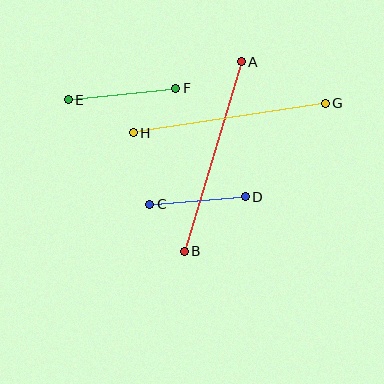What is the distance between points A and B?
The distance is approximately 198 pixels.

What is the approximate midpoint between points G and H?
The midpoint is at approximately (229, 118) pixels.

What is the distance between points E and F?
The distance is approximately 109 pixels.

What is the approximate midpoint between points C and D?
The midpoint is at approximately (197, 201) pixels.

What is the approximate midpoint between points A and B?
The midpoint is at approximately (213, 156) pixels.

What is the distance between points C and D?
The distance is approximately 96 pixels.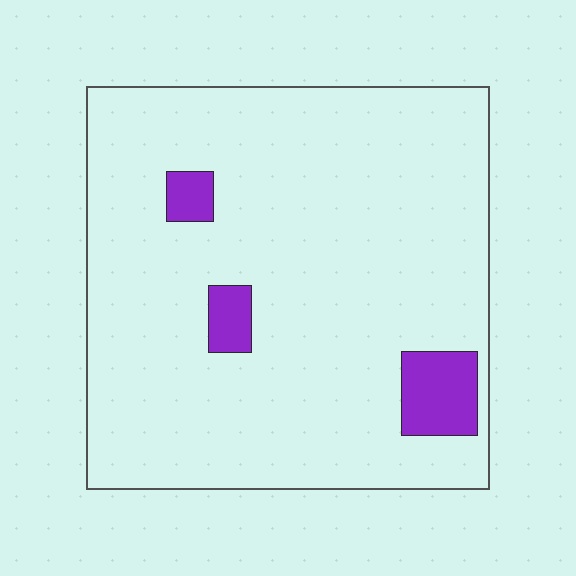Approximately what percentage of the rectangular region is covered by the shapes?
Approximately 5%.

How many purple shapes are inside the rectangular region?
3.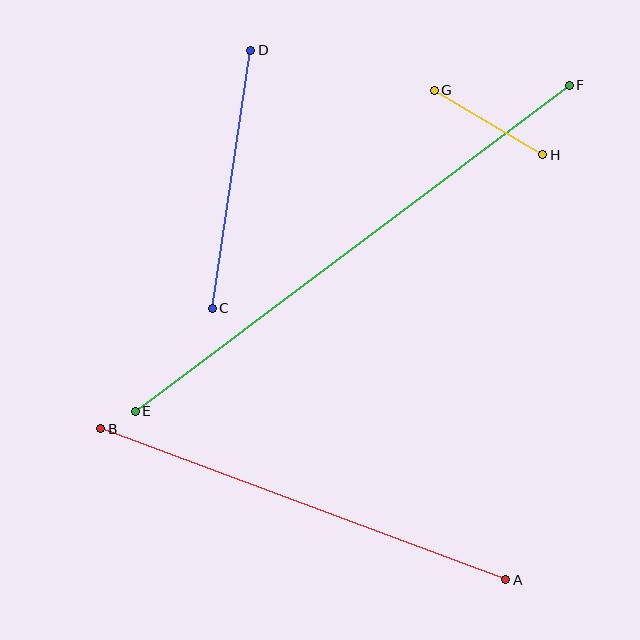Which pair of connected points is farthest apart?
Points E and F are farthest apart.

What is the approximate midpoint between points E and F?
The midpoint is at approximately (352, 248) pixels.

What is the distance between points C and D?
The distance is approximately 261 pixels.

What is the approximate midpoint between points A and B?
The midpoint is at approximately (303, 504) pixels.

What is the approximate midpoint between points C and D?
The midpoint is at approximately (231, 179) pixels.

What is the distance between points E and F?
The distance is approximately 543 pixels.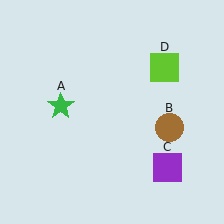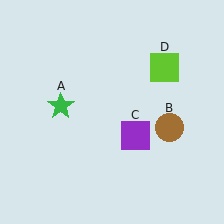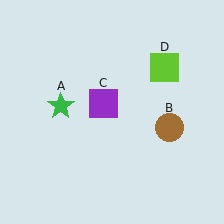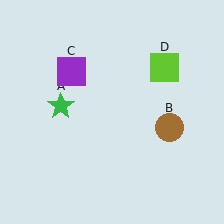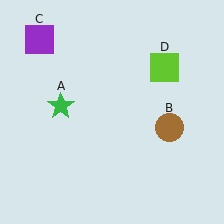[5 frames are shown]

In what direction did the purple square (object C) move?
The purple square (object C) moved up and to the left.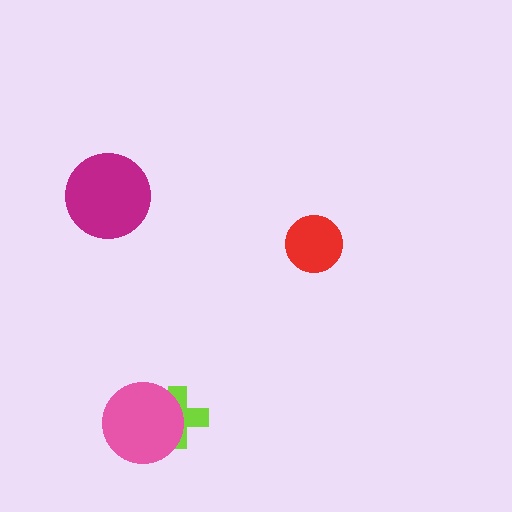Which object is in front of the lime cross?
The pink circle is in front of the lime cross.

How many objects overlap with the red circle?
0 objects overlap with the red circle.